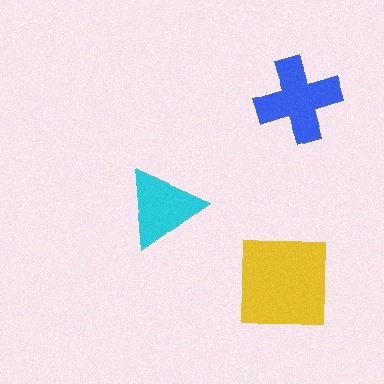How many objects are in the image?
There are 3 objects in the image.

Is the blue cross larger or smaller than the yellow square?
Smaller.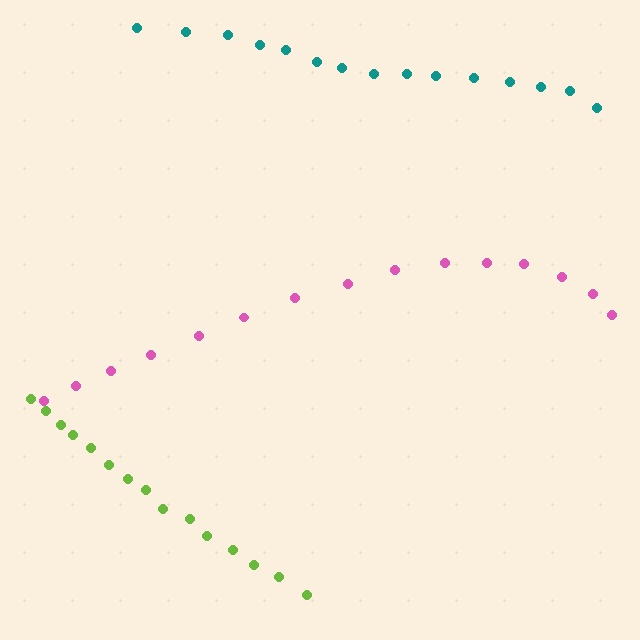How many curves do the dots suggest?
There are 3 distinct paths.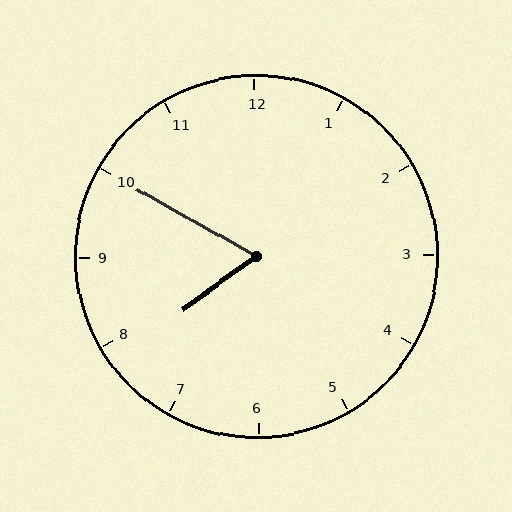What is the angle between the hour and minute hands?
Approximately 65 degrees.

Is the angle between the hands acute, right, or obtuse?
It is acute.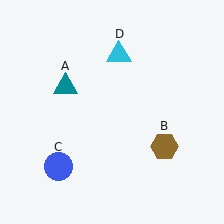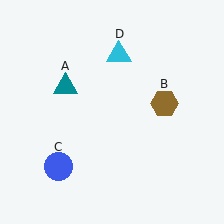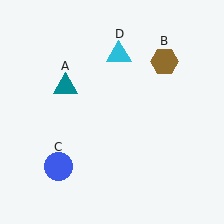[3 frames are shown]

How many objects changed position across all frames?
1 object changed position: brown hexagon (object B).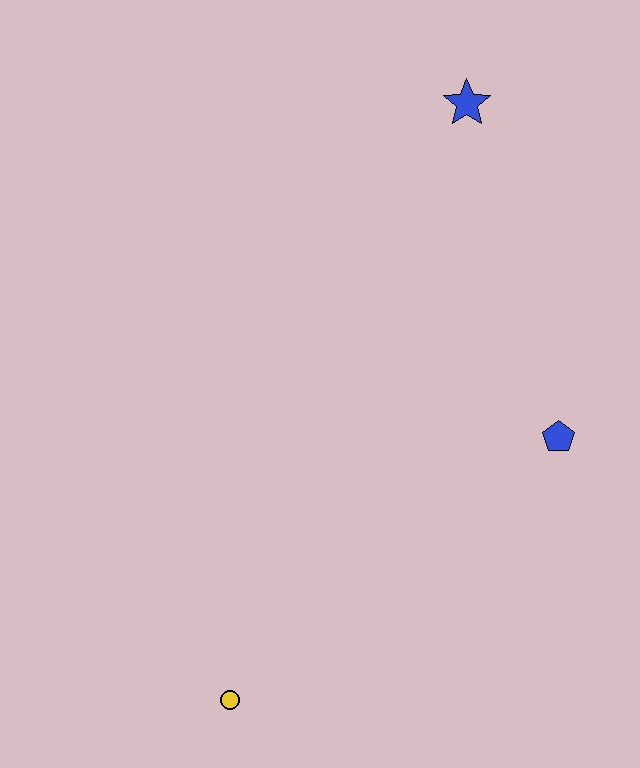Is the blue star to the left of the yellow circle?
No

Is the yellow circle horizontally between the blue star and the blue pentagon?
No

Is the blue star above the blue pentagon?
Yes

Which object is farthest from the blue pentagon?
The yellow circle is farthest from the blue pentagon.